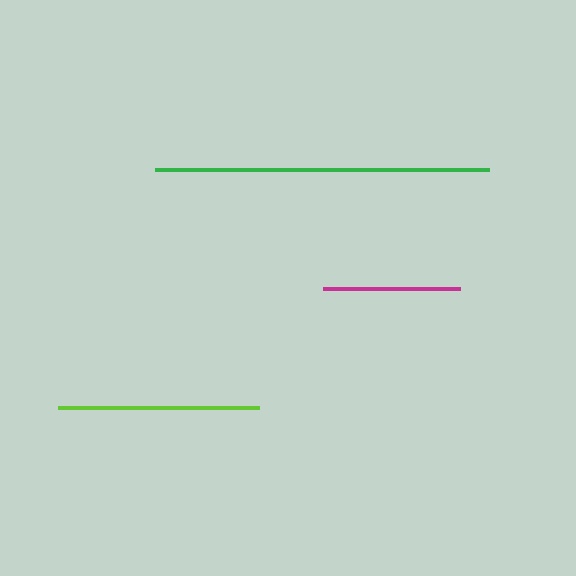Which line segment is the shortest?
The magenta line is the shortest at approximately 137 pixels.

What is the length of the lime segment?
The lime segment is approximately 200 pixels long.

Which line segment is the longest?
The green line is the longest at approximately 334 pixels.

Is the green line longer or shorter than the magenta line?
The green line is longer than the magenta line.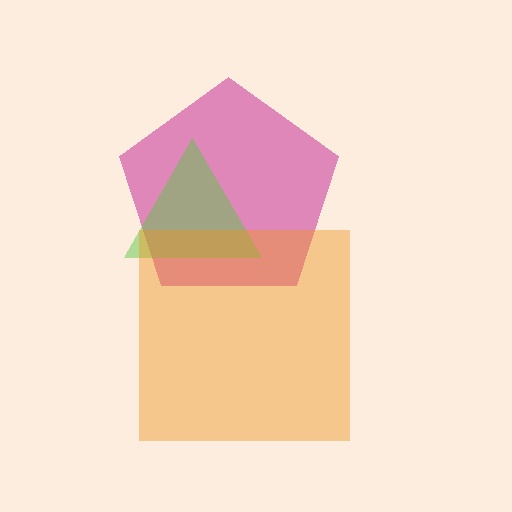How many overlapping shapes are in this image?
There are 3 overlapping shapes in the image.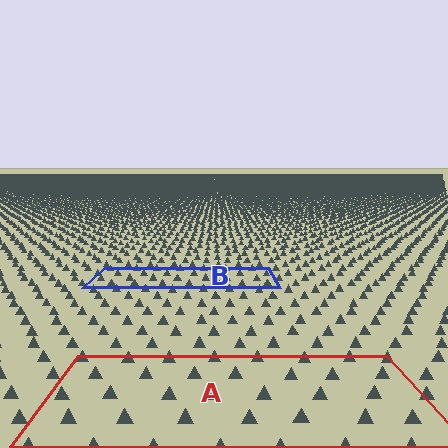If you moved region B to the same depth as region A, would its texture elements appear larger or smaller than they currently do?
They would appear larger. At a closer depth, the same texture elements are projected at a bigger on-screen size.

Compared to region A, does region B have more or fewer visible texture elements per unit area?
Region B has more texture elements per unit area — they are packed more densely because it is farther away.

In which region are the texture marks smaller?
The texture marks are smaller in region B, because it is farther away.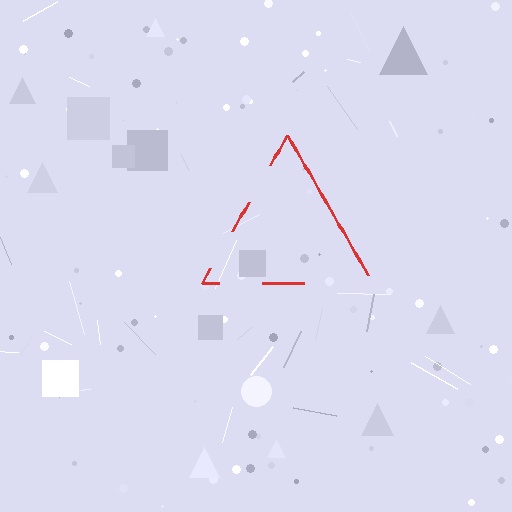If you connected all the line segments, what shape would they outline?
They would outline a triangle.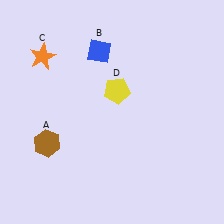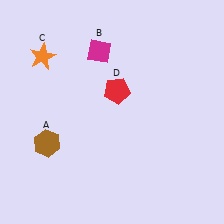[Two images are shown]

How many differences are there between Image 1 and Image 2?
There are 2 differences between the two images.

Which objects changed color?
B changed from blue to magenta. D changed from yellow to red.